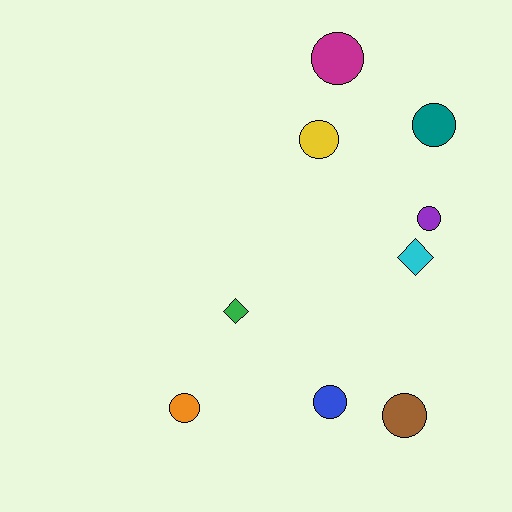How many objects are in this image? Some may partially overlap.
There are 9 objects.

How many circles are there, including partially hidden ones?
There are 7 circles.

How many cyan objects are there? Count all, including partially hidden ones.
There is 1 cyan object.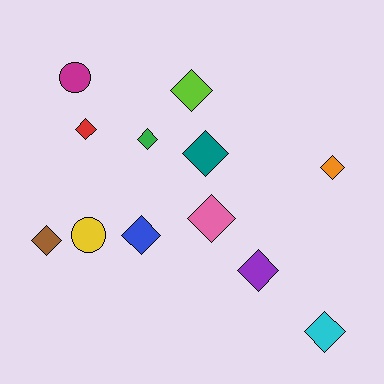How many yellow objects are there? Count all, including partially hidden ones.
There is 1 yellow object.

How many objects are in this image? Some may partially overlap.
There are 12 objects.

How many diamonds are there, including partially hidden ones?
There are 10 diamonds.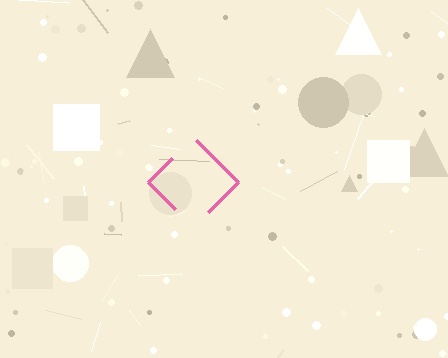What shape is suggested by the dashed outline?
The dashed outline suggests a diamond.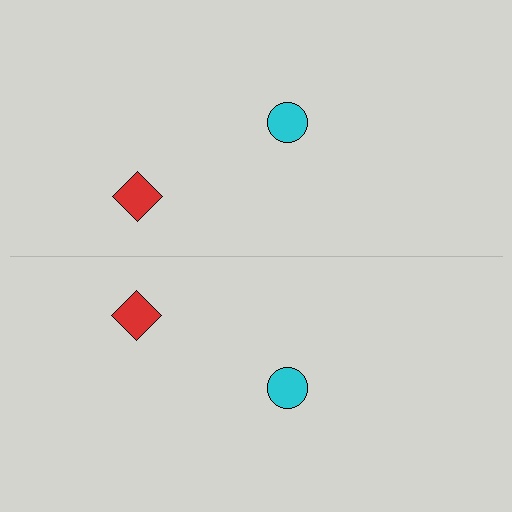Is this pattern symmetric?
Yes, this pattern has bilateral (reflection) symmetry.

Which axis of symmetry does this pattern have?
The pattern has a horizontal axis of symmetry running through the center of the image.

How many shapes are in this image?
There are 4 shapes in this image.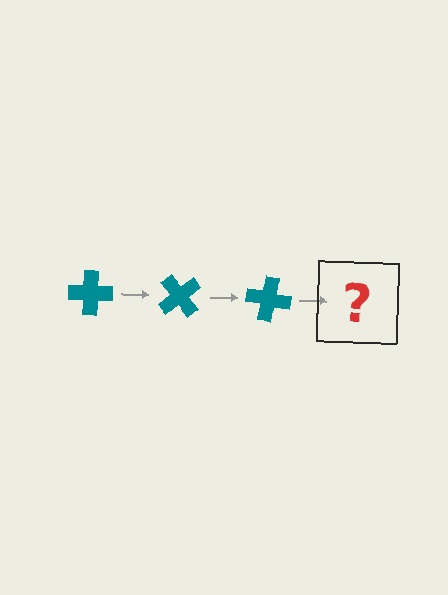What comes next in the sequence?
The next element should be a teal cross rotated 150 degrees.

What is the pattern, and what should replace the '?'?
The pattern is that the cross rotates 50 degrees each step. The '?' should be a teal cross rotated 150 degrees.